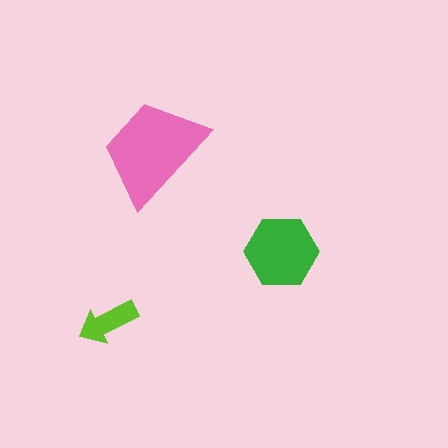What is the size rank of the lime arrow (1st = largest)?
3rd.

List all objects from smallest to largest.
The lime arrow, the green hexagon, the pink trapezoid.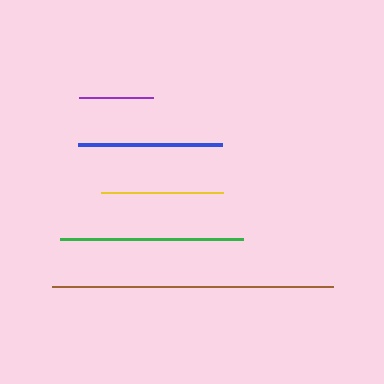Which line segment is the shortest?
The purple line is the shortest at approximately 74 pixels.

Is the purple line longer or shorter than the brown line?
The brown line is longer than the purple line.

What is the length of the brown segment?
The brown segment is approximately 281 pixels long.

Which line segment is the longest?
The brown line is the longest at approximately 281 pixels.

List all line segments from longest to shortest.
From longest to shortest: brown, green, blue, yellow, purple.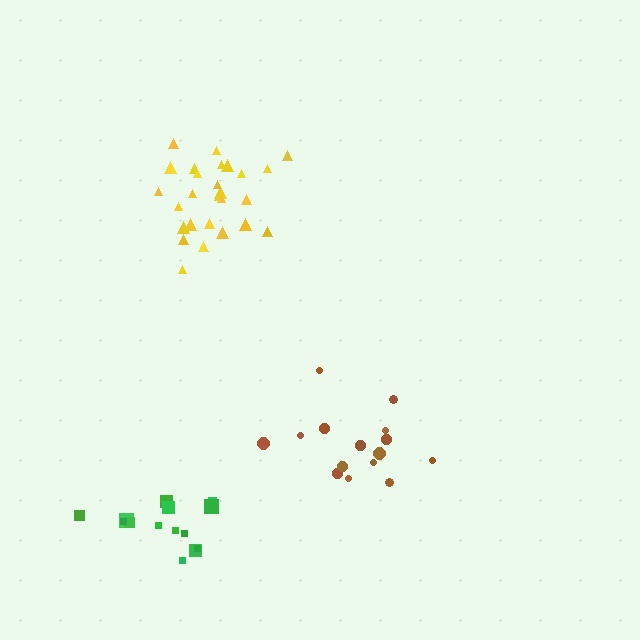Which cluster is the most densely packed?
Yellow.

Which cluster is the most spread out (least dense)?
Brown.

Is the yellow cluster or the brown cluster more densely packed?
Yellow.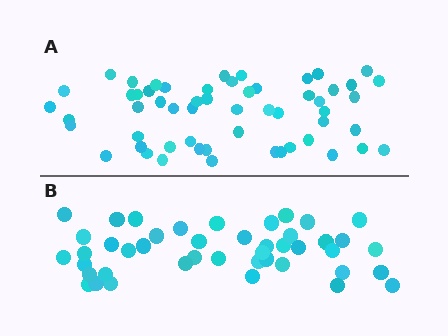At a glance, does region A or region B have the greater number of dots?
Region A (the top region) has more dots.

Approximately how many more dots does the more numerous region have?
Region A has roughly 12 or so more dots than region B.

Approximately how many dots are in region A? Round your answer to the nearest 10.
About 60 dots. (The exact count is 56, which rounds to 60.)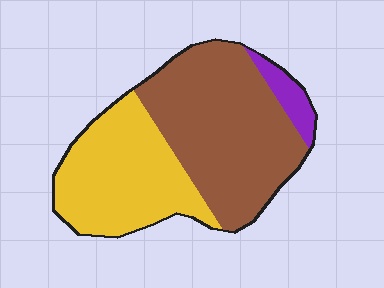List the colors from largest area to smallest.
From largest to smallest: brown, yellow, purple.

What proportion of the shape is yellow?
Yellow covers around 40% of the shape.